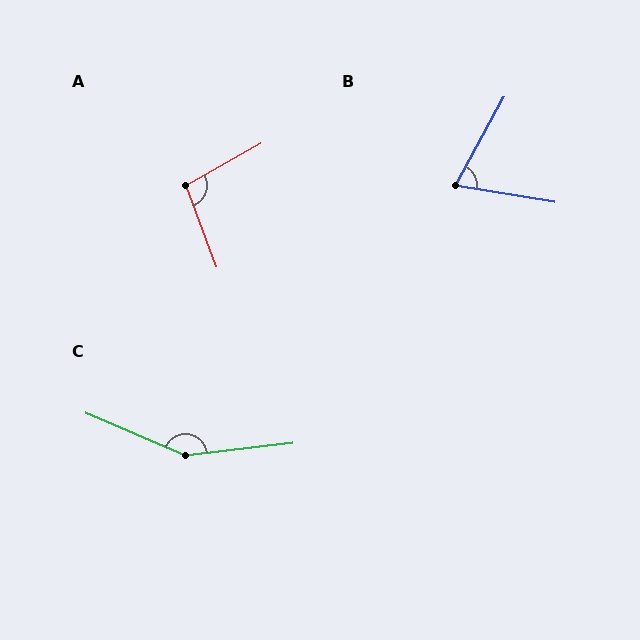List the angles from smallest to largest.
B (71°), A (99°), C (150°).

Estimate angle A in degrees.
Approximately 99 degrees.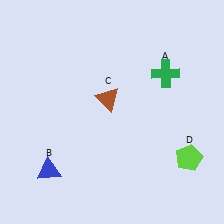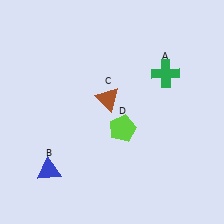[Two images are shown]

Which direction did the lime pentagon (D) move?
The lime pentagon (D) moved left.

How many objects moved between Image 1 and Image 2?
1 object moved between the two images.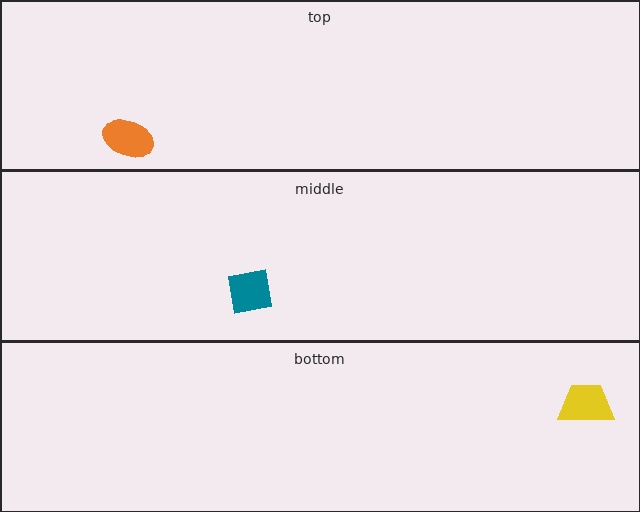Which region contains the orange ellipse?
The top region.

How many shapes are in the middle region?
1.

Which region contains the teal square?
The middle region.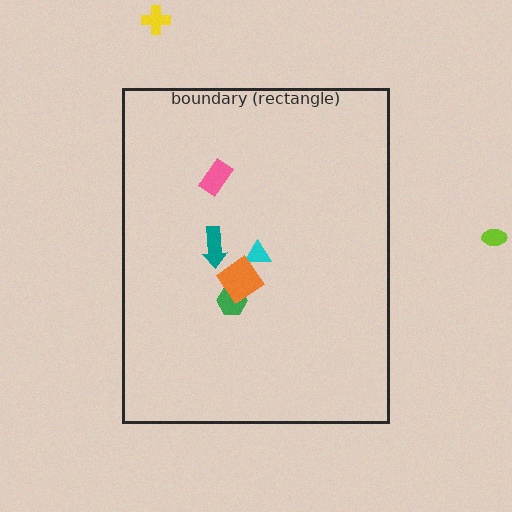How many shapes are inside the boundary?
5 inside, 2 outside.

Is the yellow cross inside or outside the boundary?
Outside.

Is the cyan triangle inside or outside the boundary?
Inside.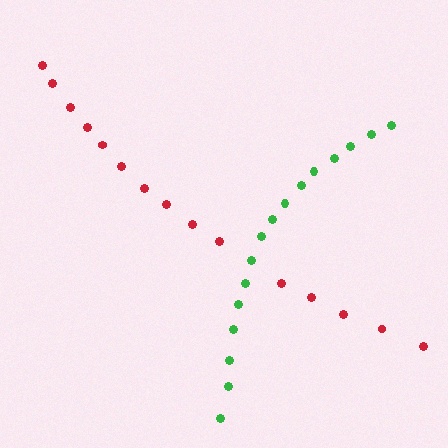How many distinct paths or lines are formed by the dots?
There are 2 distinct paths.